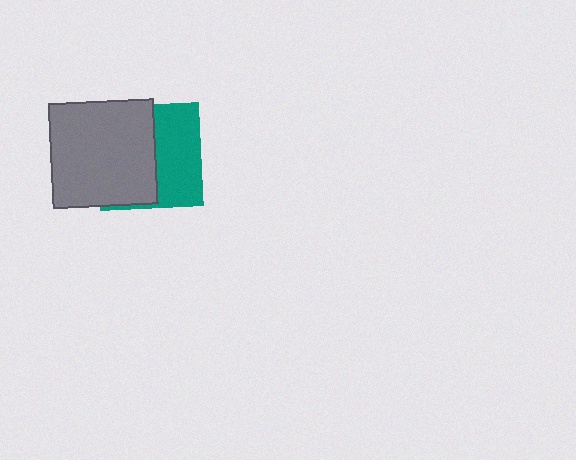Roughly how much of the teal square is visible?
About half of it is visible (roughly 46%).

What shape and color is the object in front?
The object in front is a gray square.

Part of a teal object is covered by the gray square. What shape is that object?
It is a square.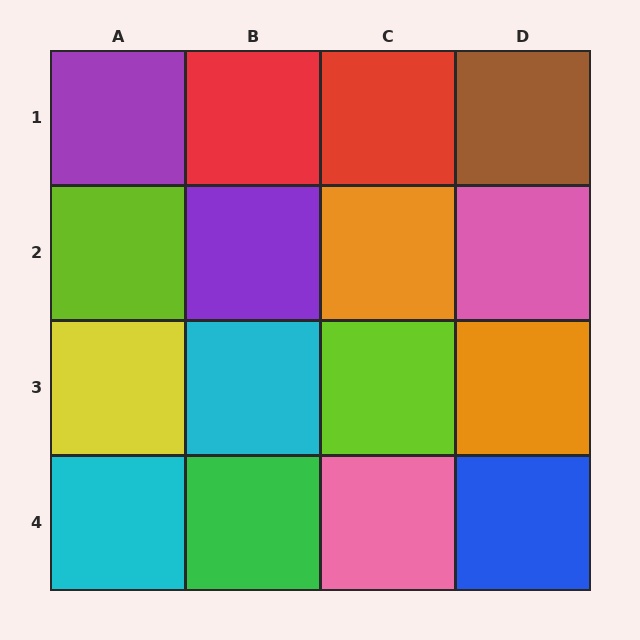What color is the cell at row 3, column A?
Yellow.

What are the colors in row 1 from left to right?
Purple, red, red, brown.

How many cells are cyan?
2 cells are cyan.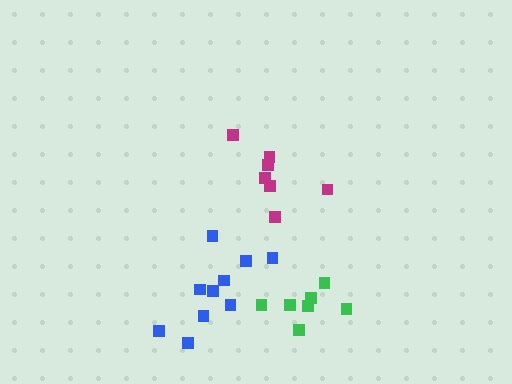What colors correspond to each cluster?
The clusters are colored: magenta, green, blue.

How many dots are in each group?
Group 1: 7 dots, Group 2: 7 dots, Group 3: 10 dots (24 total).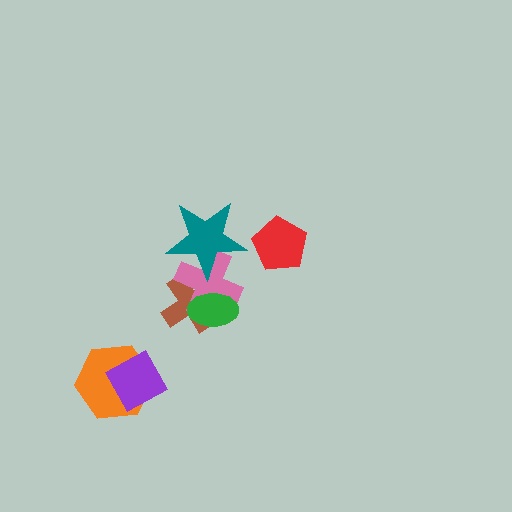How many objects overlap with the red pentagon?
0 objects overlap with the red pentagon.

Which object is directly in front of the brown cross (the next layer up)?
The pink cross is directly in front of the brown cross.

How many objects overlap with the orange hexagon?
1 object overlaps with the orange hexagon.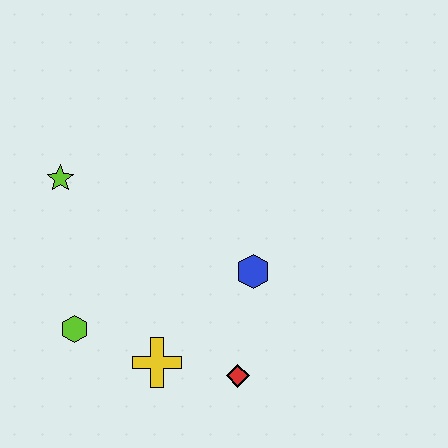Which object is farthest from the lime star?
The red diamond is farthest from the lime star.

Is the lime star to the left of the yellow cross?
Yes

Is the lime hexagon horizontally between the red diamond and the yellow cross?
No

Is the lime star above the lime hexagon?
Yes